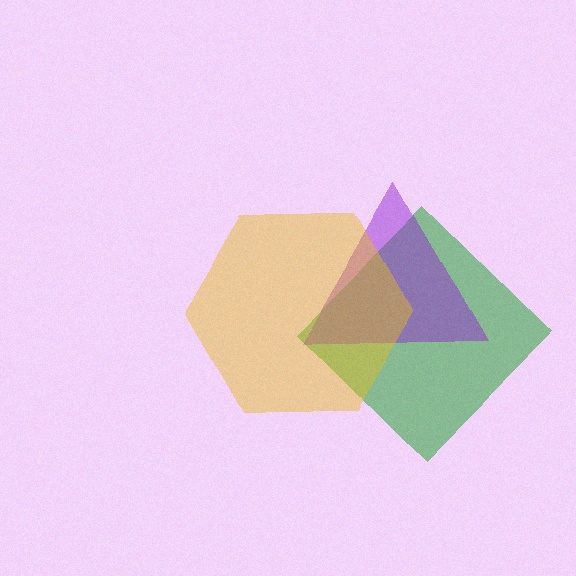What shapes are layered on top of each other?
The layered shapes are: a green diamond, a purple triangle, a yellow hexagon.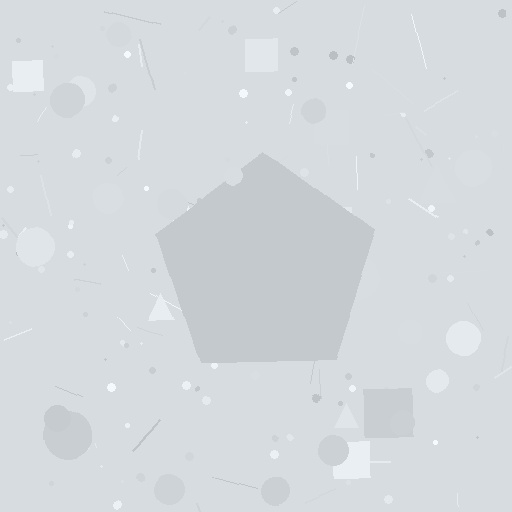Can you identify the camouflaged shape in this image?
The camouflaged shape is a pentagon.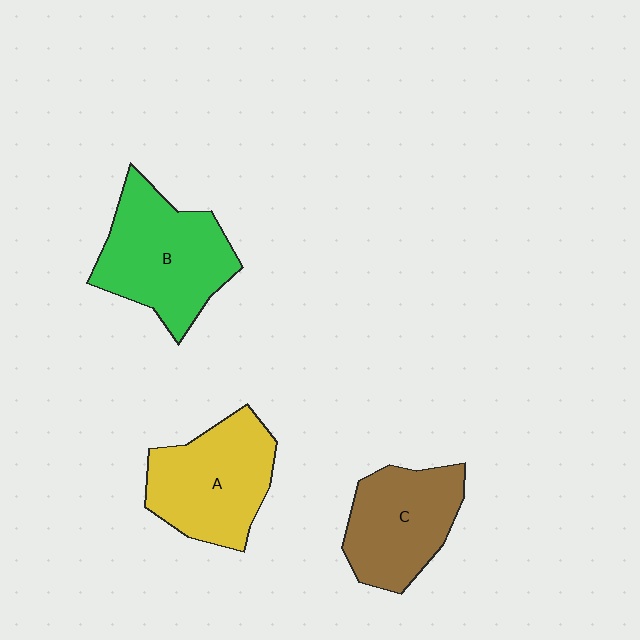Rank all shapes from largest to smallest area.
From largest to smallest: B (green), A (yellow), C (brown).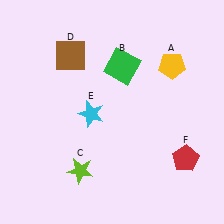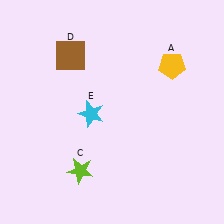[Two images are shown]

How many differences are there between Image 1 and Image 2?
There are 2 differences between the two images.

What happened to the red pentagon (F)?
The red pentagon (F) was removed in Image 2. It was in the bottom-right area of Image 1.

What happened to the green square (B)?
The green square (B) was removed in Image 2. It was in the top-right area of Image 1.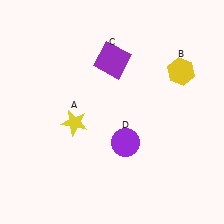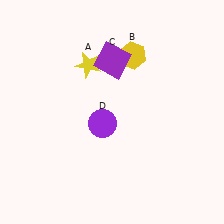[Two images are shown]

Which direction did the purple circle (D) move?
The purple circle (D) moved left.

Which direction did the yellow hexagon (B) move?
The yellow hexagon (B) moved left.